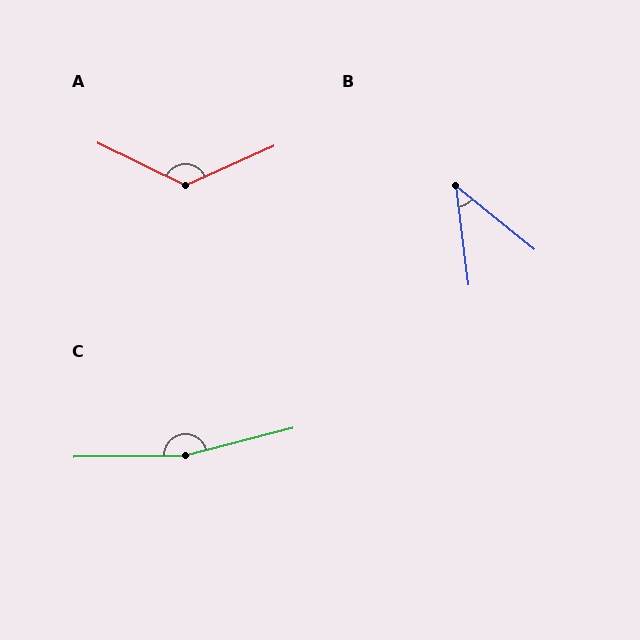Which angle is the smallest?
B, at approximately 44 degrees.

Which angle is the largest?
C, at approximately 166 degrees.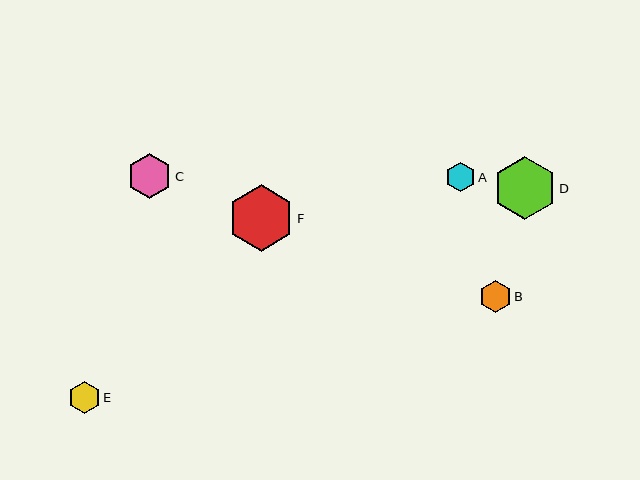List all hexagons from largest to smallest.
From largest to smallest: F, D, C, E, B, A.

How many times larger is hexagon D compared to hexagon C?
Hexagon D is approximately 1.4 times the size of hexagon C.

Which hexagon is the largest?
Hexagon F is the largest with a size of approximately 67 pixels.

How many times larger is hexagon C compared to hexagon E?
Hexagon C is approximately 1.4 times the size of hexagon E.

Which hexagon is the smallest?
Hexagon A is the smallest with a size of approximately 30 pixels.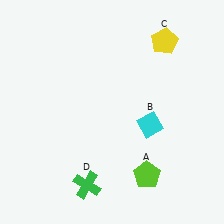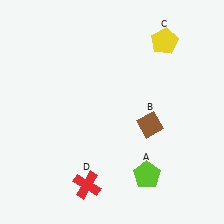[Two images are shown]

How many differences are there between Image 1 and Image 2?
There are 2 differences between the two images.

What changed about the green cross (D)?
In Image 1, D is green. In Image 2, it changed to red.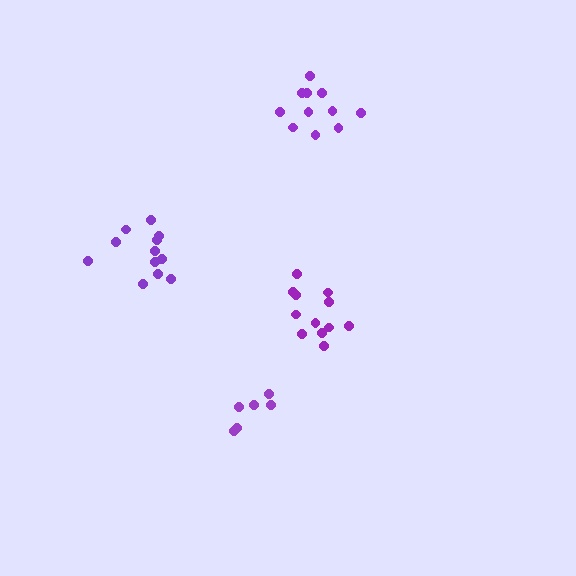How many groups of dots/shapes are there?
There are 4 groups.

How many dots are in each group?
Group 1: 6 dots, Group 2: 11 dots, Group 3: 12 dots, Group 4: 12 dots (41 total).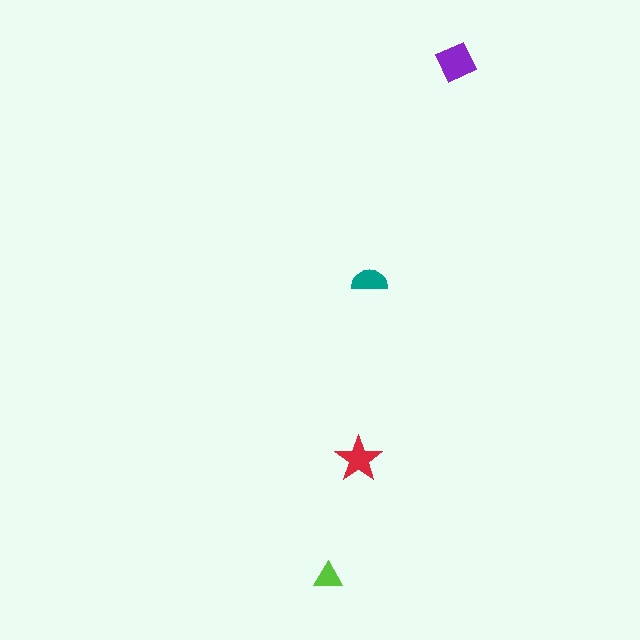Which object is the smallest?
The lime triangle.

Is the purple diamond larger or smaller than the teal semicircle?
Larger.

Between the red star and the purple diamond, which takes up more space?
The purple diamond.